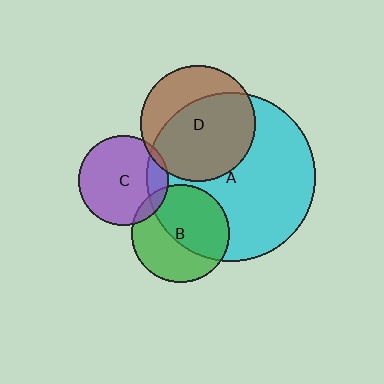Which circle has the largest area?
Circle A (cyan).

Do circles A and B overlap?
Yes.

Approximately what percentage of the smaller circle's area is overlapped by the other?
Approximately 55%.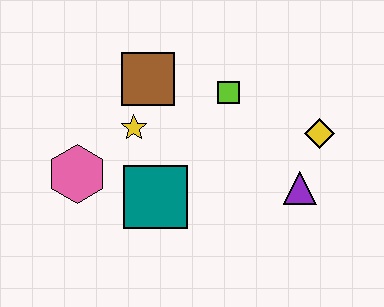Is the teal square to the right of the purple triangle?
No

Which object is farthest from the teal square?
The yellow diamond is farthest from the teal square.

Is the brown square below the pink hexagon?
No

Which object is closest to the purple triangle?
The yellow diamond is closest to the purple triangle.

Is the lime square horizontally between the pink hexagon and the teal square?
No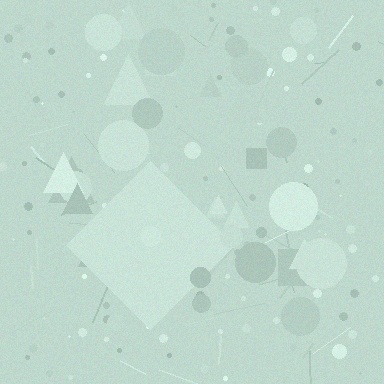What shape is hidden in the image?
A diamond is hidden in the image.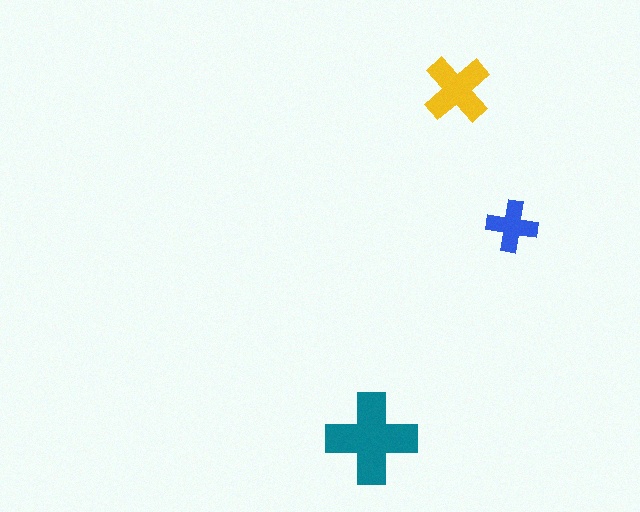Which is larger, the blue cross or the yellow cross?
The yellow one.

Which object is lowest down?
The teal cross is bottommost.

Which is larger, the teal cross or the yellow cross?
The teal one.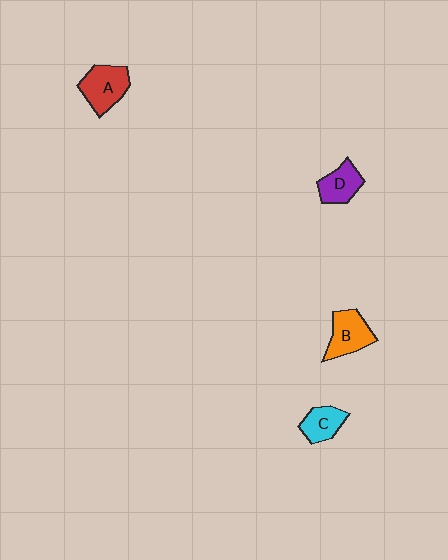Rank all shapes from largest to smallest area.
From largest to smallest: A (red), B (orange), D (purple), C (cyan).